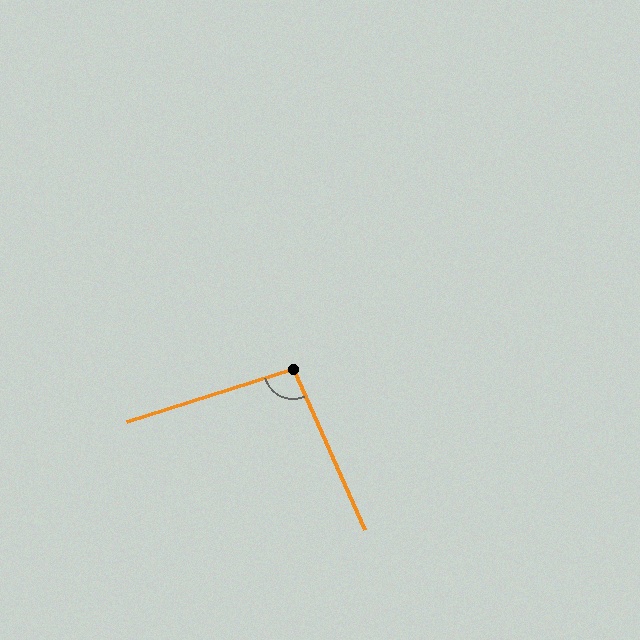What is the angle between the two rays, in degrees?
Approximately 96 degrees.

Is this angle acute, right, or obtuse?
It is obtuse.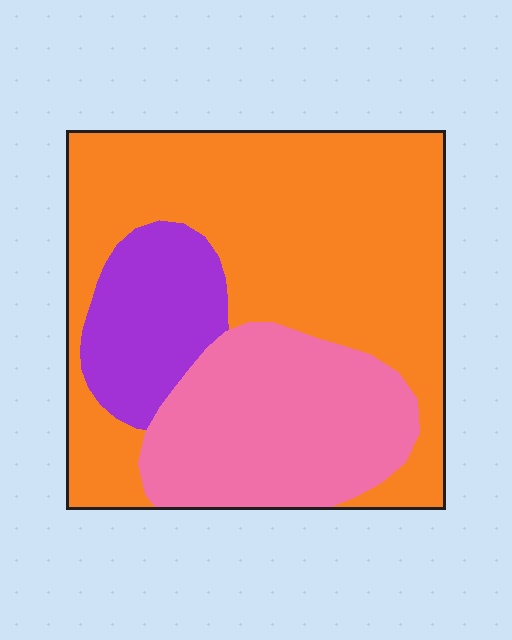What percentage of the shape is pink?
Pink takes up about one quarter (1/4) of the shape.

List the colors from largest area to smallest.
From largest to smallest: orange, pink, purple.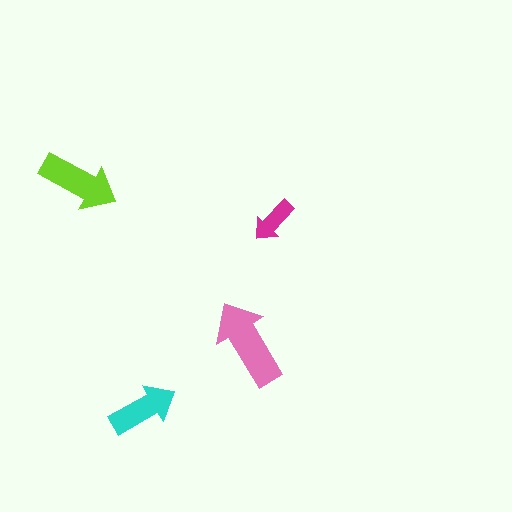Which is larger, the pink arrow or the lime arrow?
The pink one.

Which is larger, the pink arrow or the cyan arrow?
The pink one.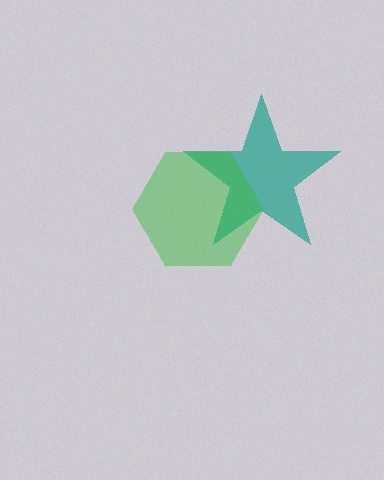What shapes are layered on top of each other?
The layered shapes are: a teal star, a green hexagon.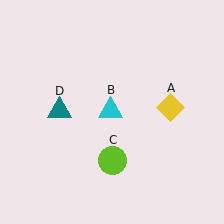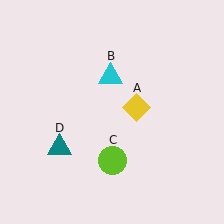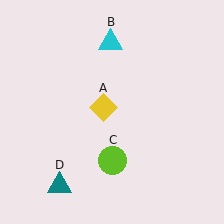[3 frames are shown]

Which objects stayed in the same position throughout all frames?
Lime circle (object C) remained stationary.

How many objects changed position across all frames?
3 objects changed position: yellow diamond (object A), cyan triangle (object B), teal triangle (object D).